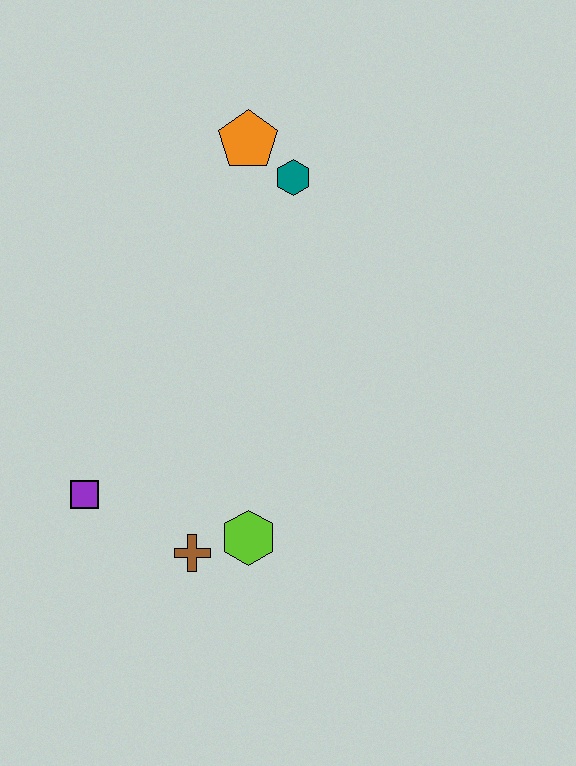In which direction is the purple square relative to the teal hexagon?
The purple square is below the teal hexagon.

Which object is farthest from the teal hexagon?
The brown cross is farthest from the teal hexagon.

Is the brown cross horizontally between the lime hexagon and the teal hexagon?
No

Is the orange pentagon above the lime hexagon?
Yes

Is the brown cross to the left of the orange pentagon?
Yes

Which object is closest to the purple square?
The brown cross is closest to the purple square.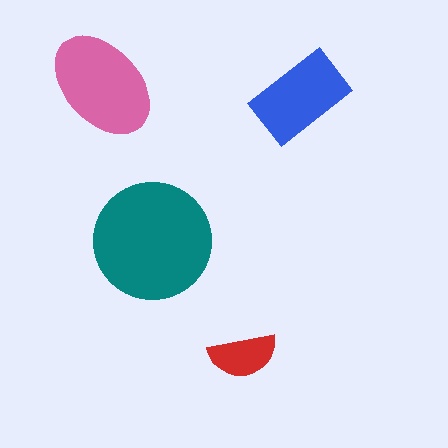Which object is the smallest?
The red semicircle.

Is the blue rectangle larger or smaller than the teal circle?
Smaller.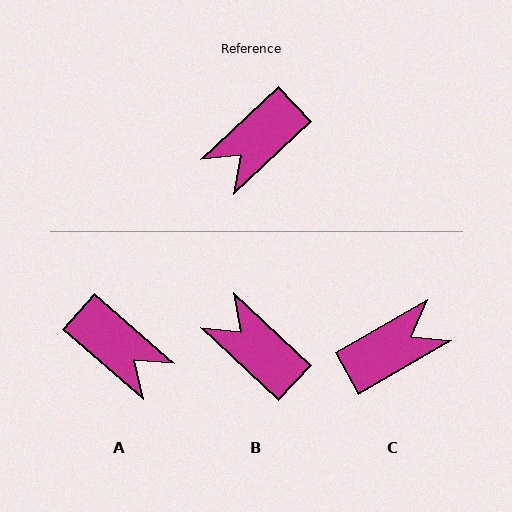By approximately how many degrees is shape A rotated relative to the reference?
Approximately 96 degrees counter-clockwise.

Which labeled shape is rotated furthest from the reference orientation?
C, about 167 degrees away.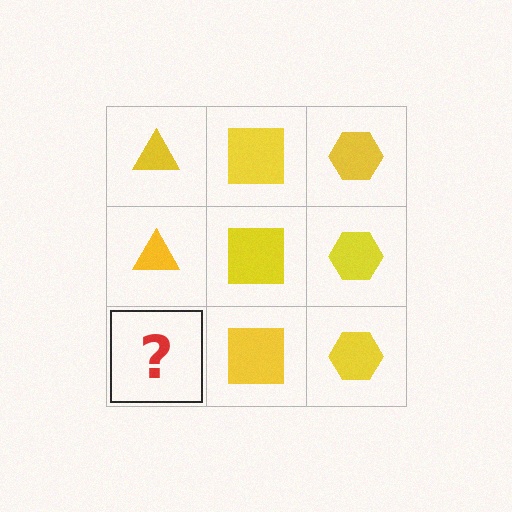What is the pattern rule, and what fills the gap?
The rule is that each column has a consistent shape. The gap should be filled with a yellow triangle.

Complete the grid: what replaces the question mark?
The question mark should be replaced with a yellow triangle.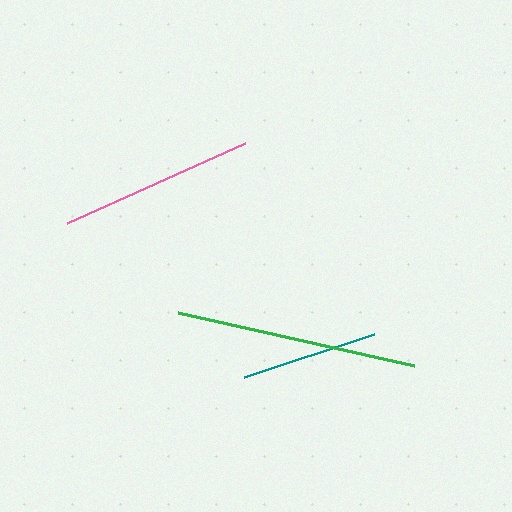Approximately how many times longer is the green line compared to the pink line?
The green line is approximately 1.2 times the length of the pink line.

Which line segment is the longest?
The green line is the longest at approximately 242 pixels.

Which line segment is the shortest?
The teal line is the shortest at approximately 137 pixels.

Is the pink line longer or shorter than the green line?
The green line is longer than the pink line.